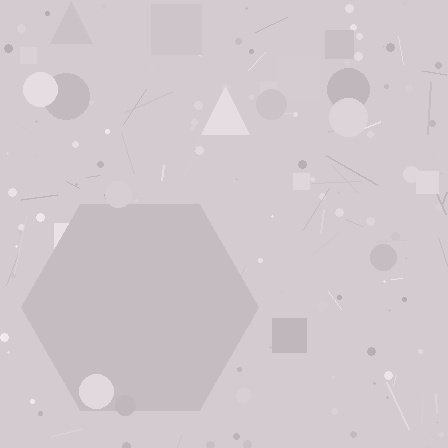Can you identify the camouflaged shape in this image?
The camouflaged shape is a hexagon.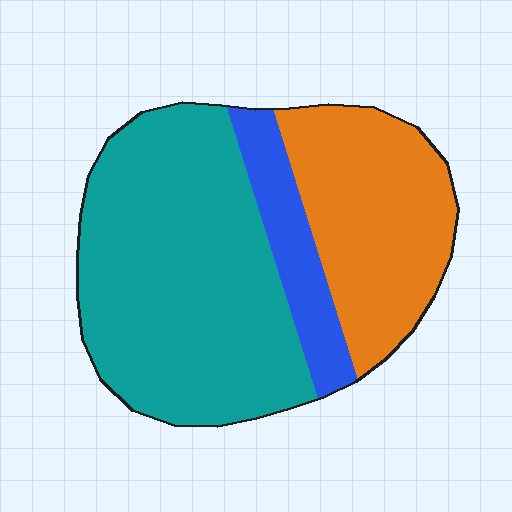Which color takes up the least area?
Blue, at roughly 15%.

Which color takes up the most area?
Teal, at roughly 55%.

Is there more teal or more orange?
Teal.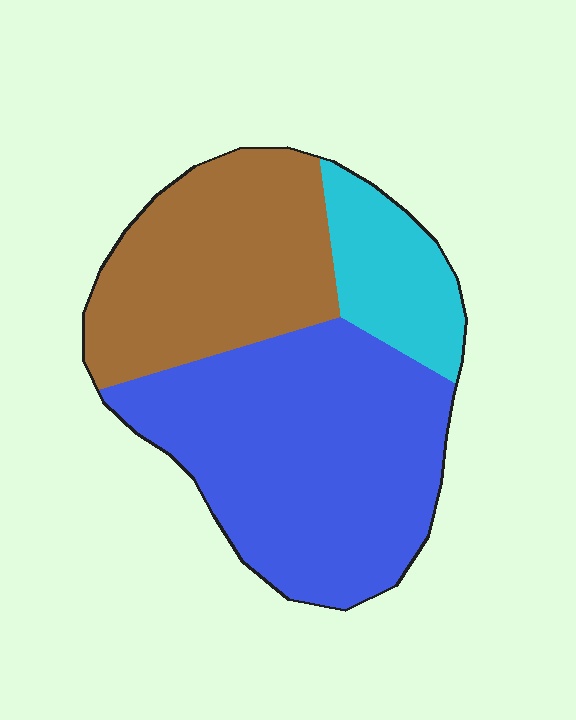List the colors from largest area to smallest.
From largest to smallest: blue, brown, cyan.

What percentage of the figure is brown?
Brown covers 34% of the figure.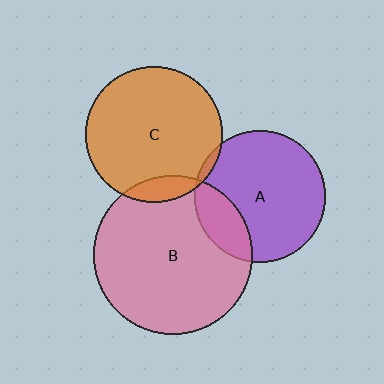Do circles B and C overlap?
Yes.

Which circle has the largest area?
Circle B (pink).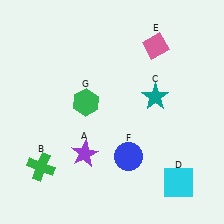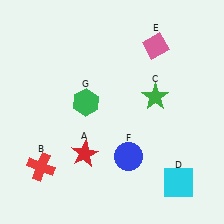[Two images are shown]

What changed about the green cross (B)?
In Image 1, B is green. In Image 2, it changed to red.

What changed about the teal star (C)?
In Image 1, C is teal. In Image 2, it changed to green.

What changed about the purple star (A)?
In Image 1, A is purple. In Image 2, it changed to red.